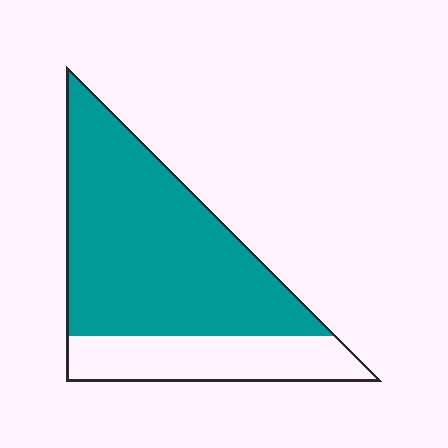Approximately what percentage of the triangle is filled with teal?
Approximately 75%.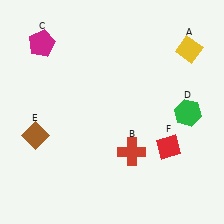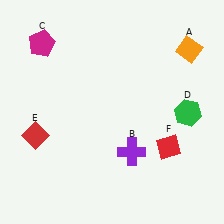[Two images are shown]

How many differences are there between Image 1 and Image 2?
There are 3 differences between the two images.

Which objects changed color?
A changed from yellow to orange. B changed from red to purple. E changed from brown to red.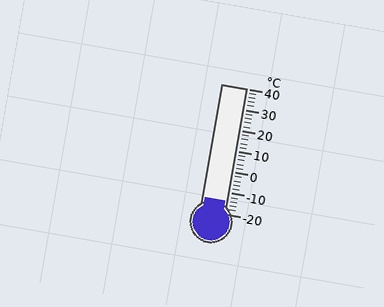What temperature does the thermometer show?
The thermometer shows approximately -14°C.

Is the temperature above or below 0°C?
The temperature is below 0°C.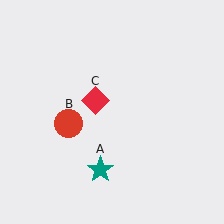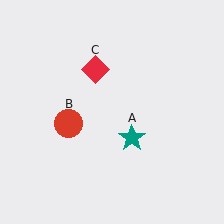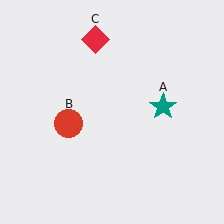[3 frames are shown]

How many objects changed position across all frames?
2 objects changed position: teal star (object A), red diamond (object C).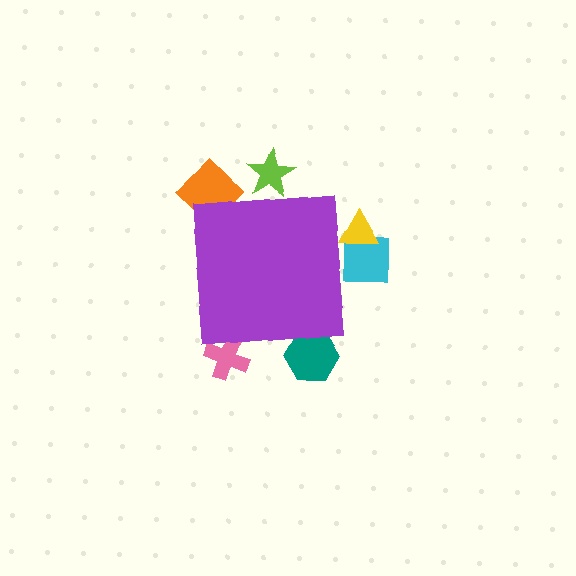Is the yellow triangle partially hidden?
Yes, the yellow triangle is partially hidden behind the purple square.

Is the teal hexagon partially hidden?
Yes, the teal hexagon is partially hidden behind the purple square.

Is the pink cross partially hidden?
Yes, the pink cross is partially hidden behind the purple square.